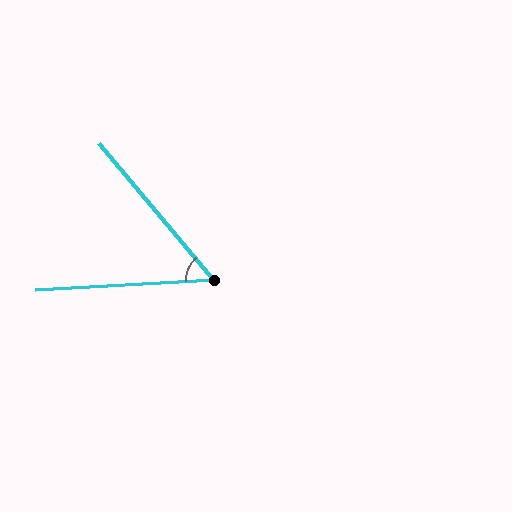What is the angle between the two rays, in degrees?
Approximately 53 degrees.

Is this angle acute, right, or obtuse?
It is acute.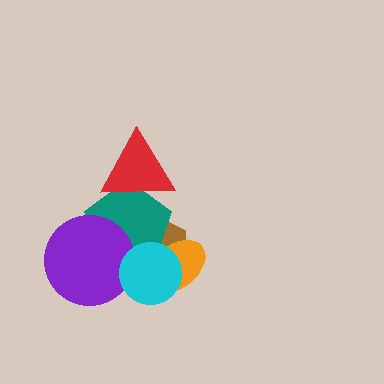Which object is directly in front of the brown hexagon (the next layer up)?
The teal pentagon is directly in front of the brown hexagon.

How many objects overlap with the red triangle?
1 object overlaps with the red triangle.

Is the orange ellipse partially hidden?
Yes, it is partially covered by another shape.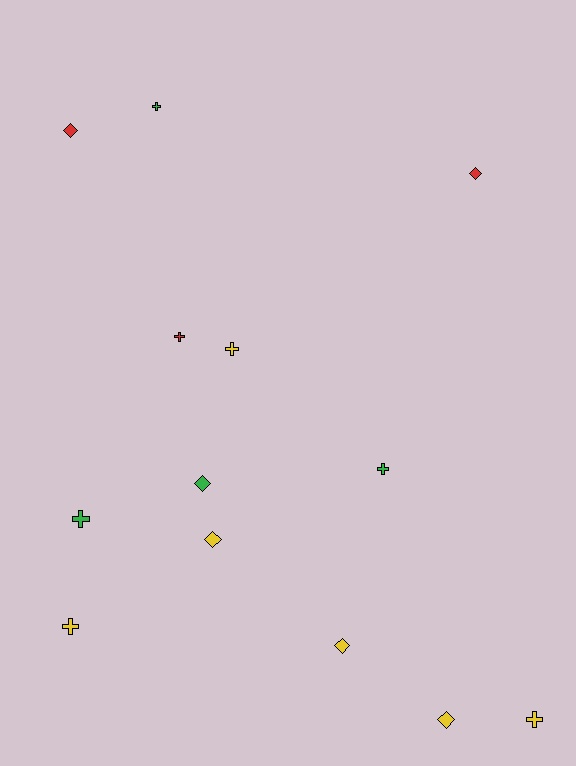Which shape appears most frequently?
Cross, with 7 objects.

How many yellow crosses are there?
There are 3 yellow crosses.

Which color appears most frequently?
Yellow, with 6 objects.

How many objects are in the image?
There are 13 objects.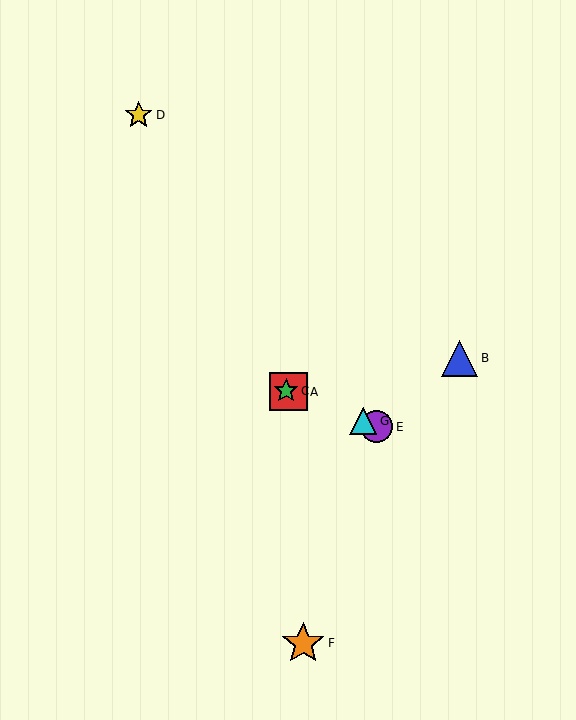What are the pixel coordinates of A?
Object A is at (288, 392).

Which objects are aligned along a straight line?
Objects A, C, E, G are aligned along a straight line.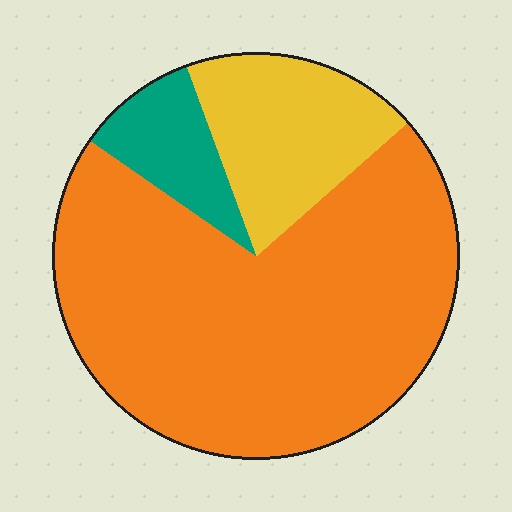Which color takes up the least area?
Teal, at roughly 10%.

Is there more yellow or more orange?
Orange.